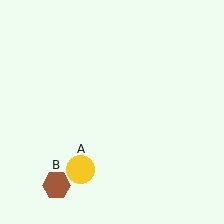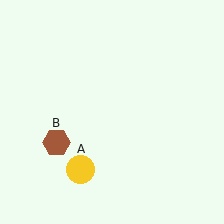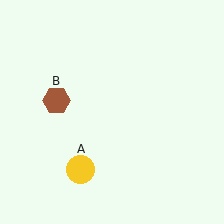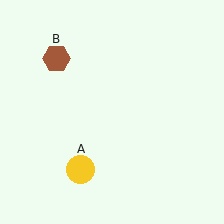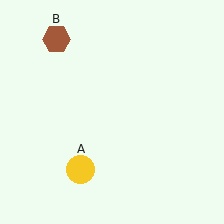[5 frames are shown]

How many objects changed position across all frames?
1 object changed position: brown hexagon (object B).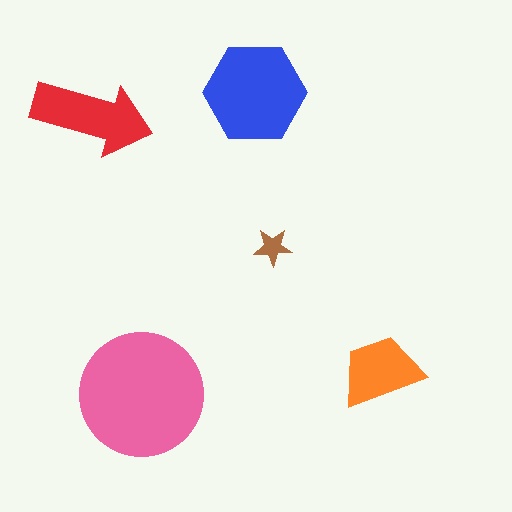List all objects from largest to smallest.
The pink circle, the blue hexagon, the red arrow, the orange trapezoid, the brown star.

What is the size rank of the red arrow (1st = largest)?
3rd.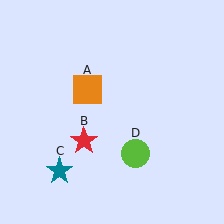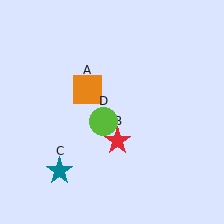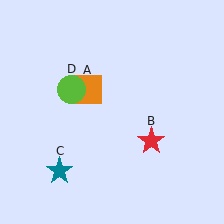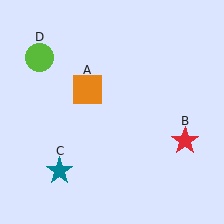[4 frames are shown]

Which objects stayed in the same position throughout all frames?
Orange square (object A) and teal star (object C) remained stationary.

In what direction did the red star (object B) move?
The red star (object B) moved right.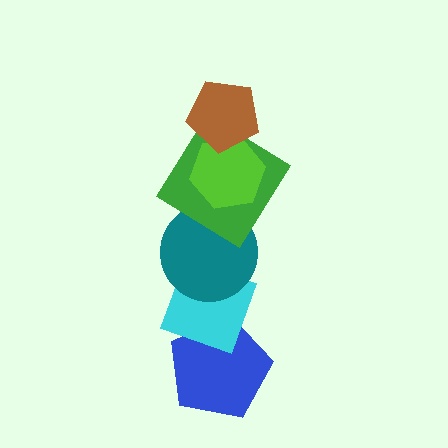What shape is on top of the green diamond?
The lime hexagon is on top of the green diamond.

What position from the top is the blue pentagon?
The blue pentagon is 6th from the top.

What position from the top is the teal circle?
The teal circle is 4th from the top.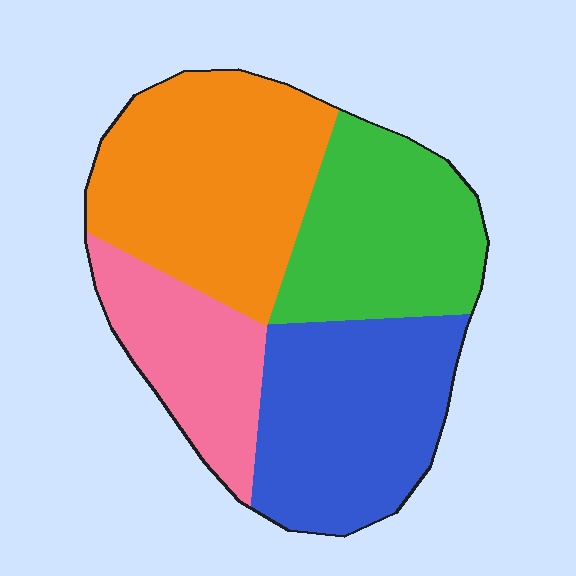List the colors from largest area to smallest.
From largest to smallest: orange, blue, green, pink.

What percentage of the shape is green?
Green takes up about one quarter (1/4) of the shape.